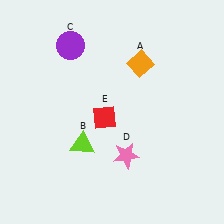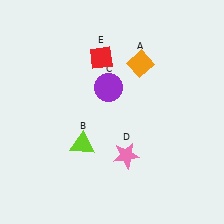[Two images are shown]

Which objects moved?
The objects that moved are: the purple circle (C), the red diamond (E).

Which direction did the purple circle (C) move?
The purple circle (C) moved down.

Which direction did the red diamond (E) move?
The red diamond (E) moved up.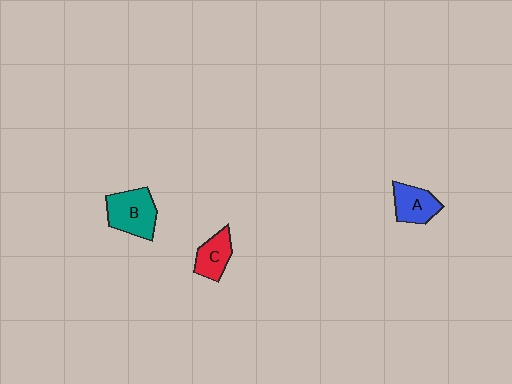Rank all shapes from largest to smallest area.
From largest to smallest: B (teal), A (blue), C (red).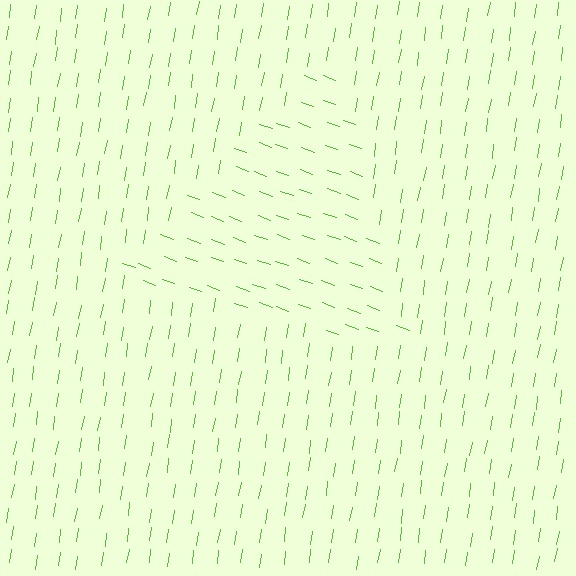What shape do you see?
I see a triangle.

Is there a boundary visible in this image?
Yes, there is a texture boundary formed by a change in line orientation.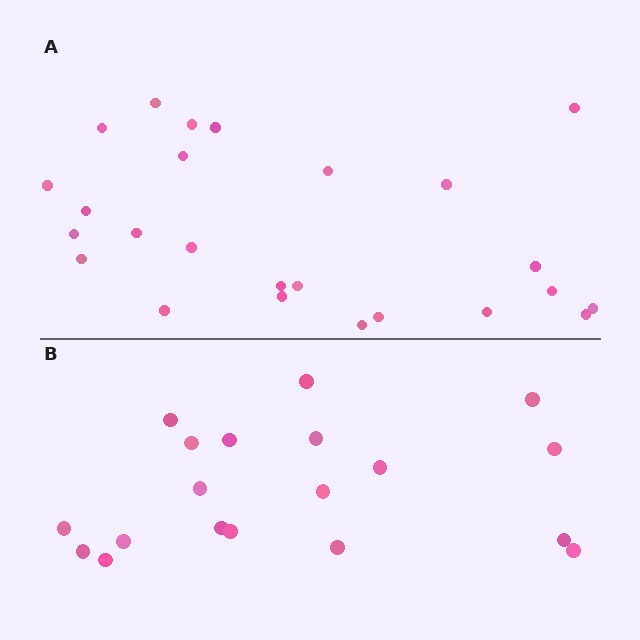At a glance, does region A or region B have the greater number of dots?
Region A (the top region) has more dots.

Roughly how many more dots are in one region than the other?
Region A has about 6 more dots than region B.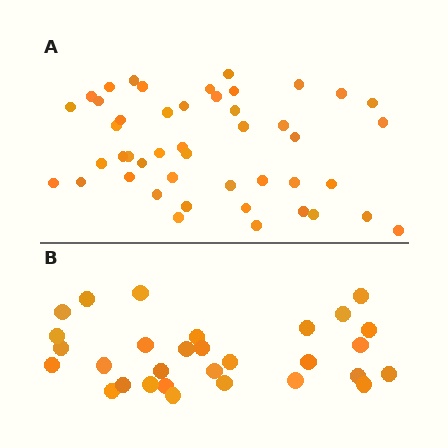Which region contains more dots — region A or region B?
Region A (the top region) has more dots.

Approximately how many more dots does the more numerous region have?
Region A has approximately 15 more dots than region B.